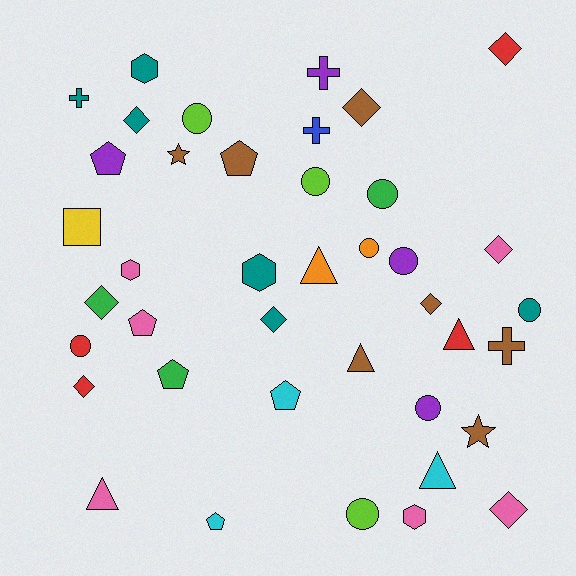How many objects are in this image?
There are 40 objects.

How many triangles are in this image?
There are 5 triangles.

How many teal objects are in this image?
There are 6 teal objects.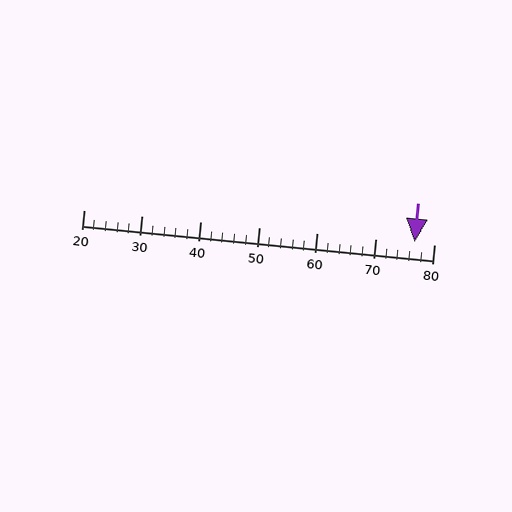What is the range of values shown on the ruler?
The ruler shows values from 20 to 80.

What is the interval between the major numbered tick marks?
The major tick marks are spaced 10 units apart.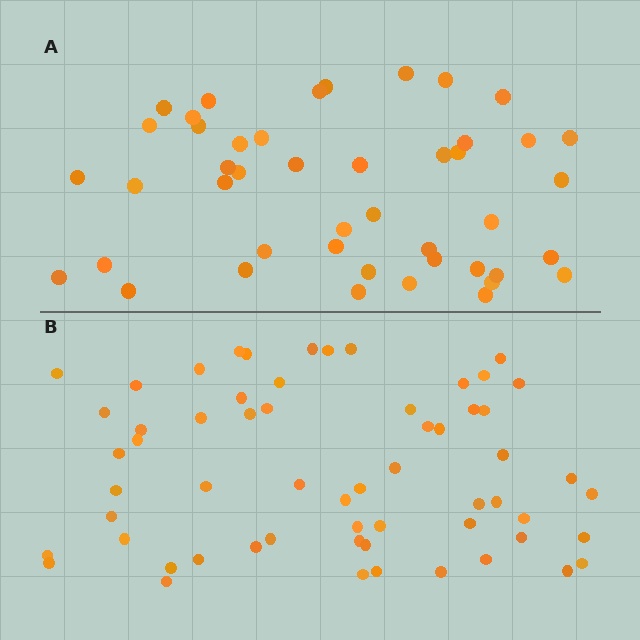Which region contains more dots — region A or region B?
Region B (the bottom region) has more dots.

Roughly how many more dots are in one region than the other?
Region B has approximately 15 more dots than region A.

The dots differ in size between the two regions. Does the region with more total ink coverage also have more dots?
No. Region A has more total ink coverage because its dots are larger, but region B actually contains more individual dots. Total area can be misleading — the number of items is what matters here.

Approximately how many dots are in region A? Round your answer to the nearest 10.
About 40 dots. (The exact count is 45, which rounds to 40.)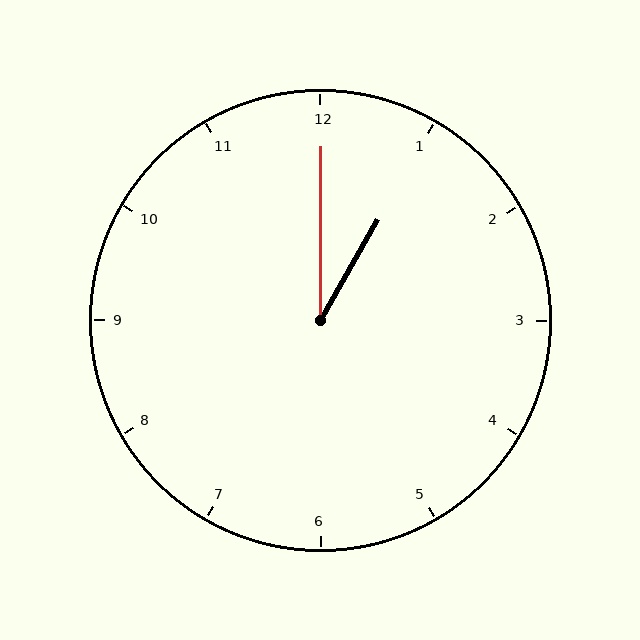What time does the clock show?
1:00.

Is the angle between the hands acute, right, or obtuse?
It is acute.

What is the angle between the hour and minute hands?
Approximately 30 degrees.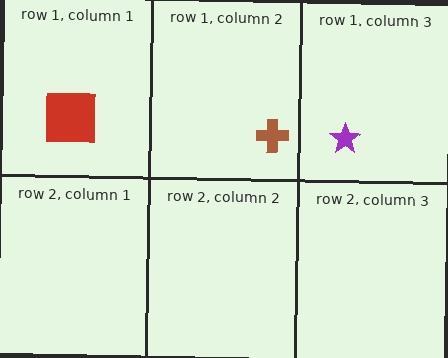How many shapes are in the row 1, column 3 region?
1.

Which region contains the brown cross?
The row 1, column 2 region.